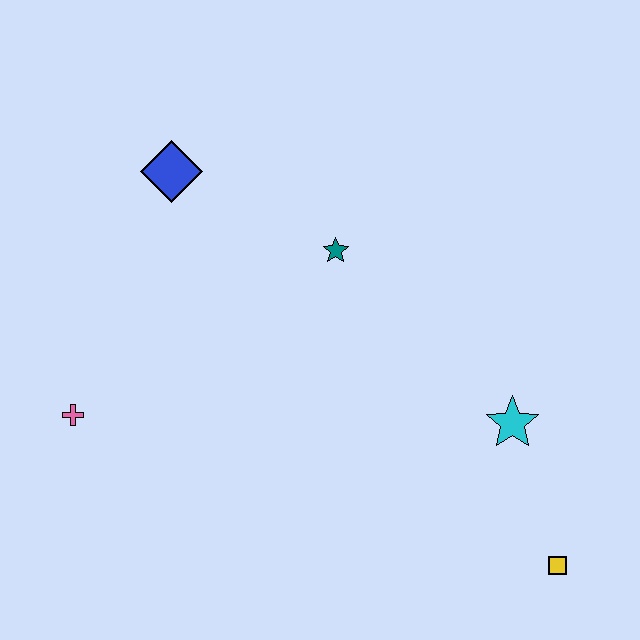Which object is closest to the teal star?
The blue diamond is closest to the teal star.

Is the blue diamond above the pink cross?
Yes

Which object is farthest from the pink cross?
The yellow square is farthest from the pink cross.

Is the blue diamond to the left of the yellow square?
Yes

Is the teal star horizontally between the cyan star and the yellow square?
No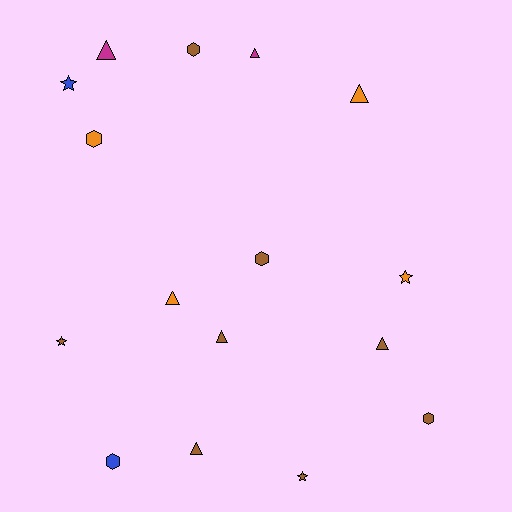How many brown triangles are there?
There are 3 brown triangles.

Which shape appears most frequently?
Triangle, with 7 objects.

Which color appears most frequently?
Brown, with 8 objects.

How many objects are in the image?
There are 16 objects.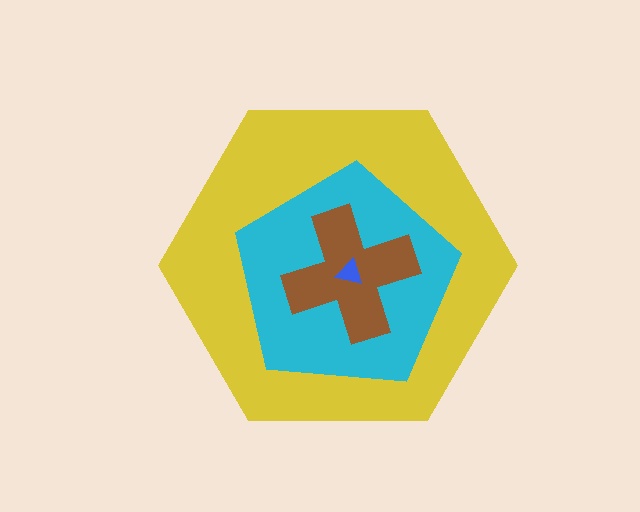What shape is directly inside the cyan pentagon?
The brown cross.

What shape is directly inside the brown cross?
The blue triangle.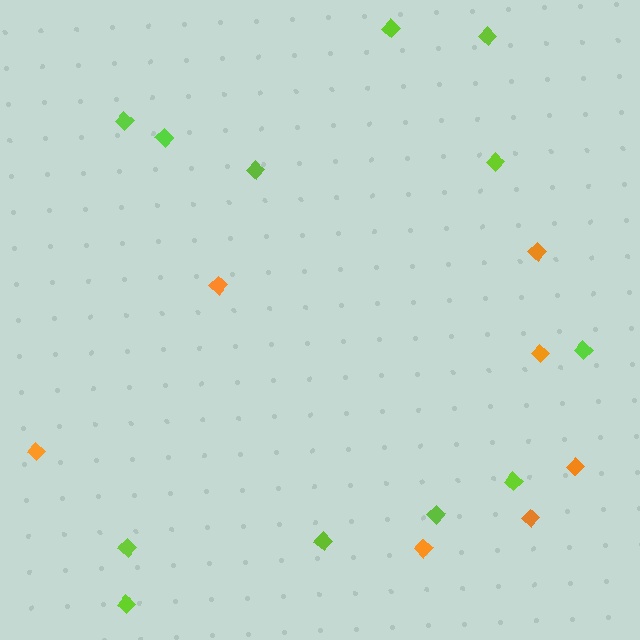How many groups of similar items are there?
There are 2 groups: one group of orange diamonds (7) and one group of lime diamonds (12).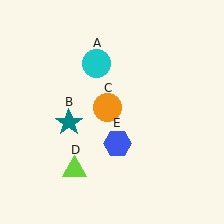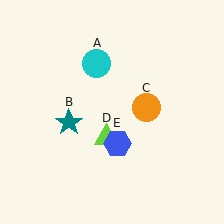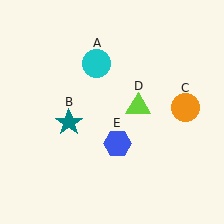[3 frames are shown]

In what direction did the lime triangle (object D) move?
The lime triangle (object D) moved up and to the right.